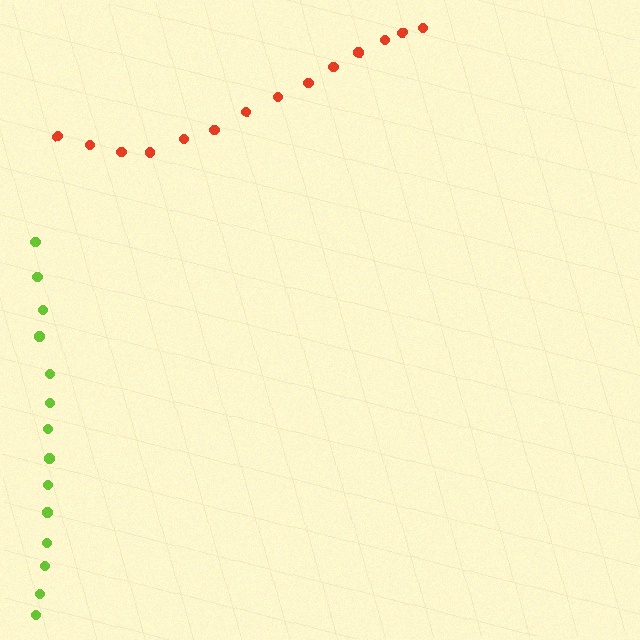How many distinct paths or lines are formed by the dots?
There are 2 distinct paths.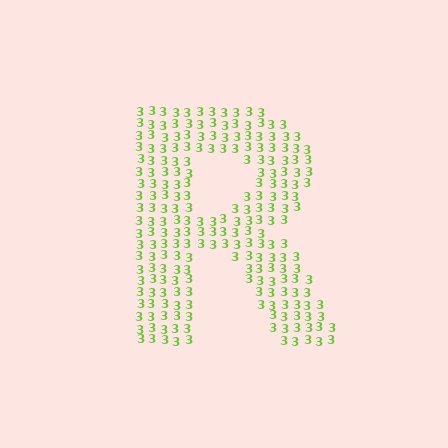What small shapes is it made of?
It is made of small digit 3's.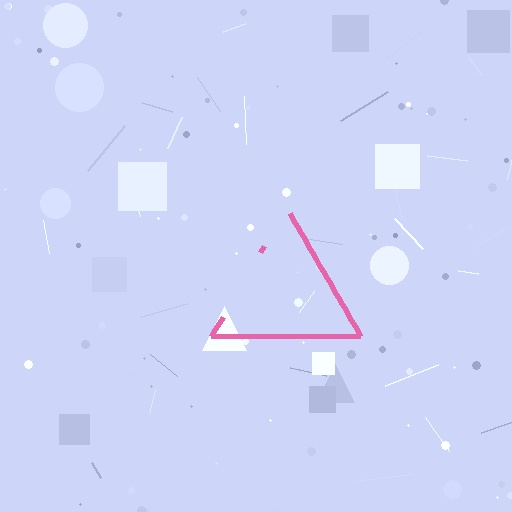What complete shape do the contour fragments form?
The contour fragments form a triangle.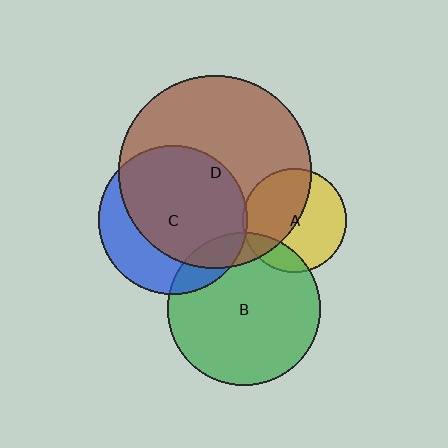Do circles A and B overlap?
Yes.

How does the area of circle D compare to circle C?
Approximately 1.7 times.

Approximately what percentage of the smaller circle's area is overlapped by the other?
Approximately 15%.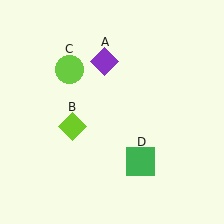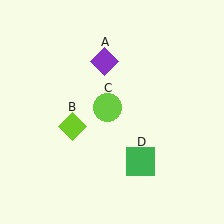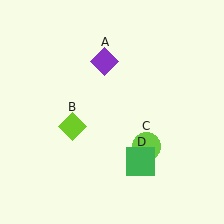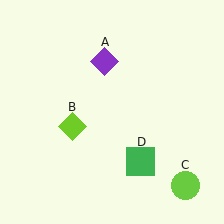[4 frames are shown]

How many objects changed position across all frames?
1 object changed position: lime circle (object C).